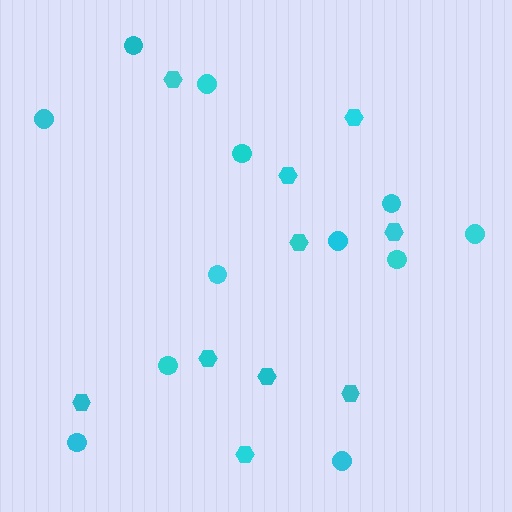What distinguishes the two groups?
There are 2 groups: one group of circles (12) and one group of hexagons (10).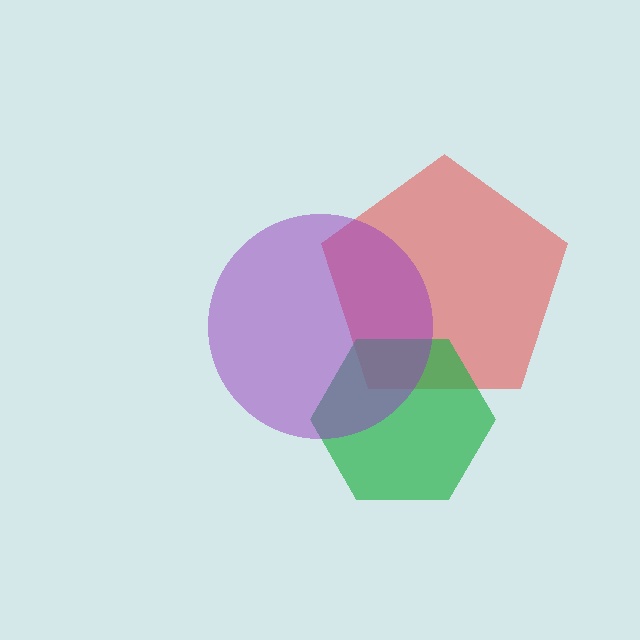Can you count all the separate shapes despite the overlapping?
Yes, there are 3 separate shapes.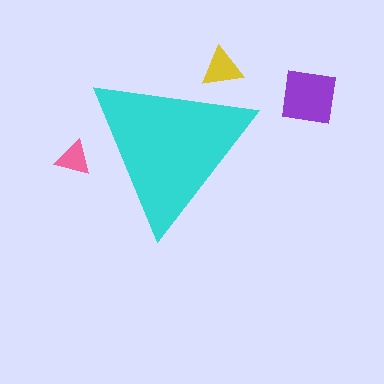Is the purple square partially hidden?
No, the purple square is fully visible.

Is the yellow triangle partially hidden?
Yes, the yellow triangle is partially hidden behind the cyan triangle.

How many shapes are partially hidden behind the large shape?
2 shapes are partially hidden.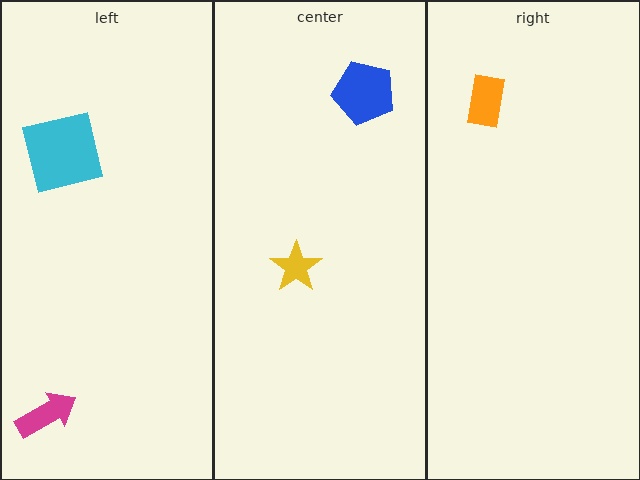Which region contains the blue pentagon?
The center region.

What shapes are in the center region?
The blue pentagon, the yellow star.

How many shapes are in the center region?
2.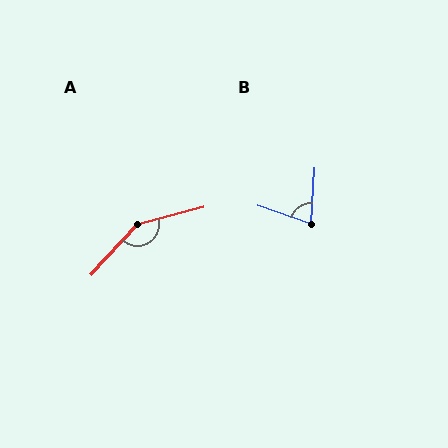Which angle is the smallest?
B, at approximately 75 degrees.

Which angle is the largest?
A, at approximately 147 degrees.